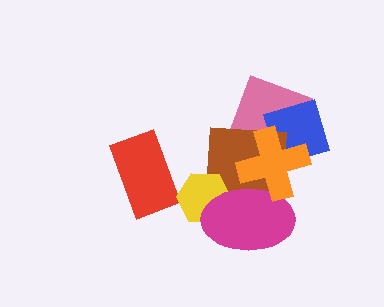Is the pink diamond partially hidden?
Yes, it is partially covered by another shape.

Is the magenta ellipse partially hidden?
Yes, it is partially covered by another shape.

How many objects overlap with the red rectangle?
0 objects overlap with the red rectangle.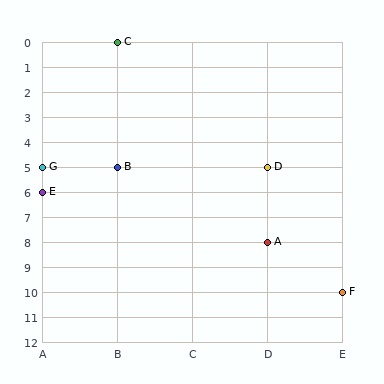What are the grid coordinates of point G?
Point G is at grid coordinates (A, 5).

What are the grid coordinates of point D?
Point D is at grid coordinates (D, 5).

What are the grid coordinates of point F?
Point F is at grid coordinates (E, 10).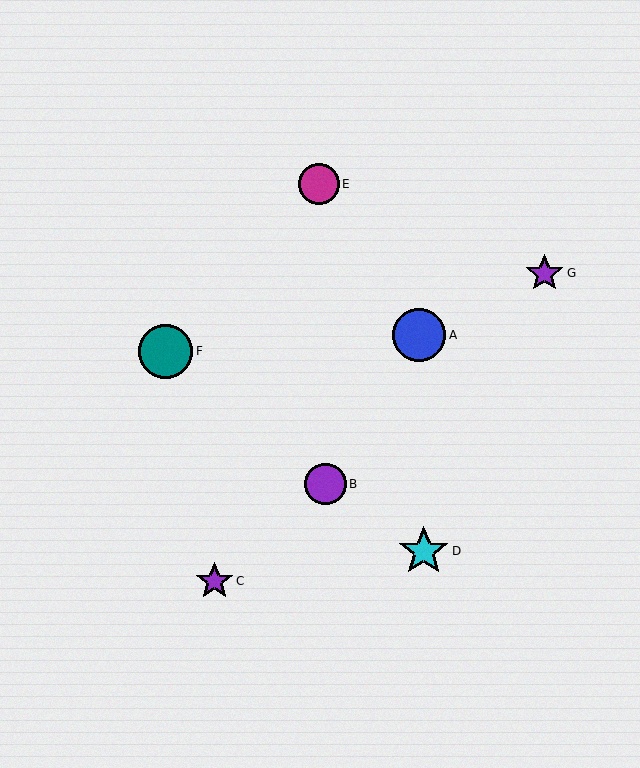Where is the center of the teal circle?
The center of the teal circle is at (165, 351).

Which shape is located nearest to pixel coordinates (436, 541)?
The cyan star (labeled D) at (424, 551) is nearest to that location.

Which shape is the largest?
The teal circle (labeled F) is the largest.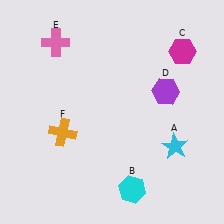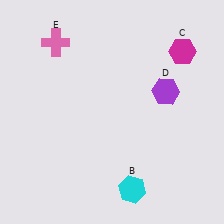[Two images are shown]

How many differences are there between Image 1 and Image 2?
There are 2 differences between the two images.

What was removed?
The cyan star (A), the orange cross (F) were removed in Image 2.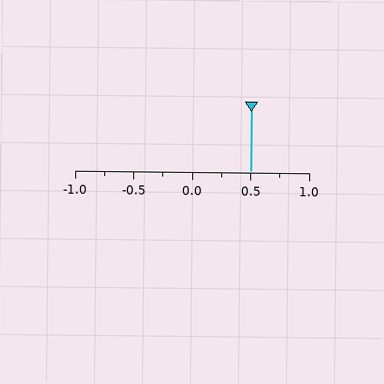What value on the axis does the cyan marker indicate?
The marker indicates approximately 0.5.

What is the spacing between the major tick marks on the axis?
The major ticks are spaced 0.5 apart.